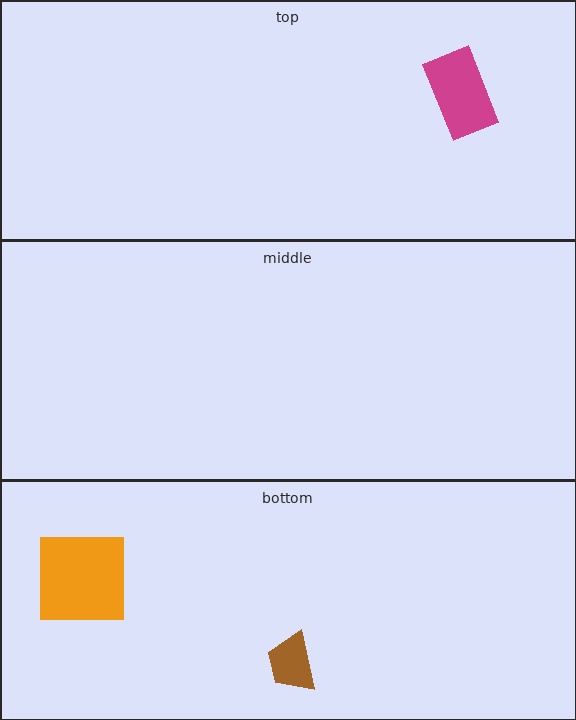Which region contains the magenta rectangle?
The top region.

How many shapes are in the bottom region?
2.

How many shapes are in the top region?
1.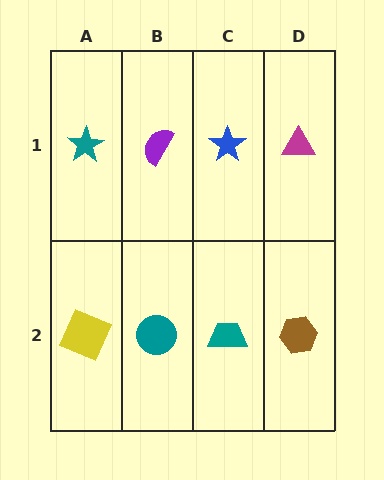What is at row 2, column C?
A teal trapezoid.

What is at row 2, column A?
A yellow square.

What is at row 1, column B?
A purple semicircle.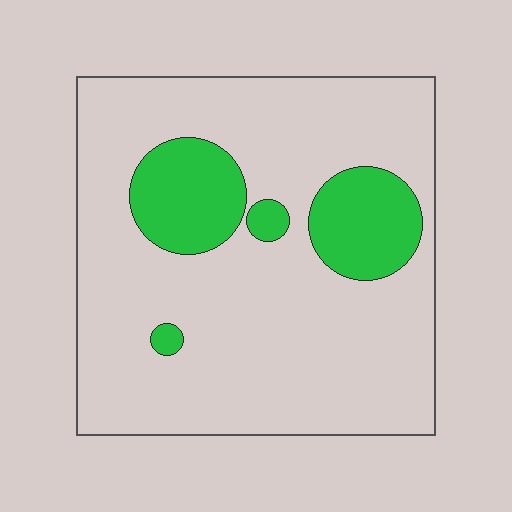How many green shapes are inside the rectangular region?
4.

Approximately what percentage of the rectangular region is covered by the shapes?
Approximately 20%.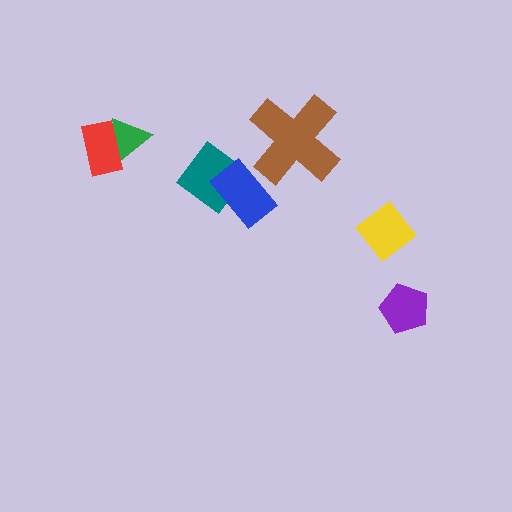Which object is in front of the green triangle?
The red rectangle is in front of the green triangle.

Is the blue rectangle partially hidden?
No, no other shape covers it.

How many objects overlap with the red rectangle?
1 object overlaps with the red rectangle.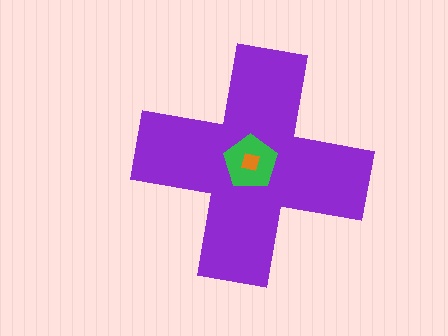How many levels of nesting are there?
3.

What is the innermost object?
The orange square.